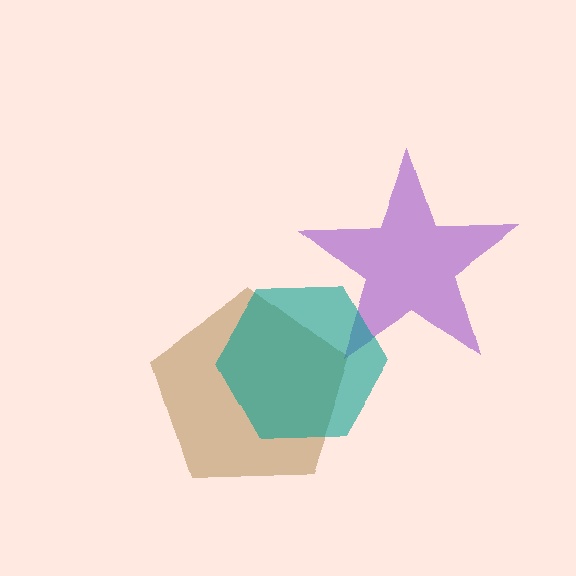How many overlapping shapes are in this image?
There are 3 overlapping shapes in the image.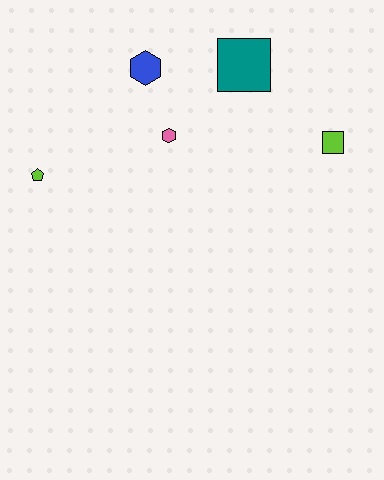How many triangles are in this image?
There are no triangles.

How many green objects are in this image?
There are no green objects.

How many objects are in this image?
There are 5 objects.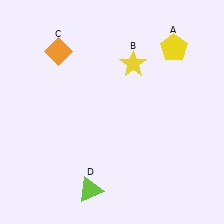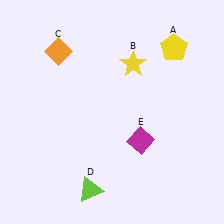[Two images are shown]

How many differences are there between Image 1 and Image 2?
There is 1 difference between the two images.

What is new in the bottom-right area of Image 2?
A magenta diamond (E) was added in the bottom-right area of Image 2.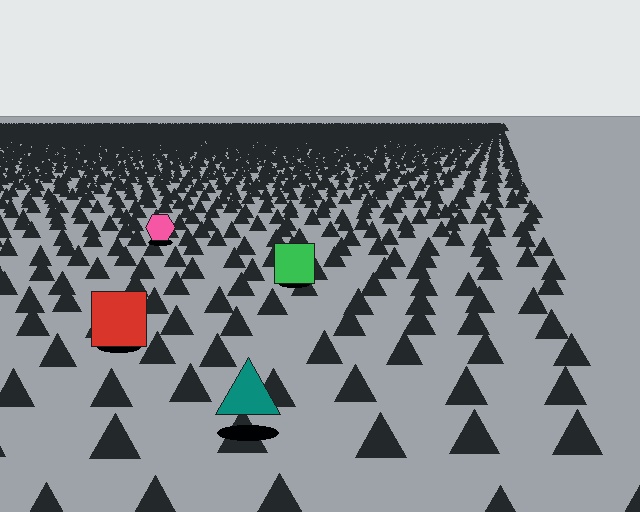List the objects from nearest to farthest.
From nearest to farthest: the teal triangle, the red square, the green square, the pink hexagon.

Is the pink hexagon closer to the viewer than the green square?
No. The green square is closer — you can tell from the texture gradient: the ground texture is coarser near it.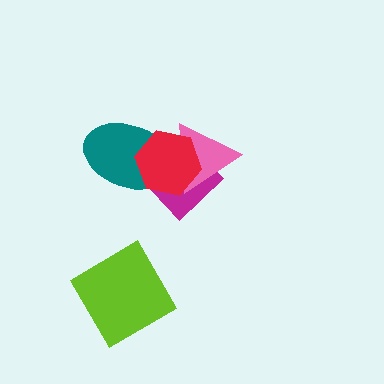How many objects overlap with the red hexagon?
3 objects overlap with the red hexagon.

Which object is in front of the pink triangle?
The red hexagon is in front of the pink triangle.